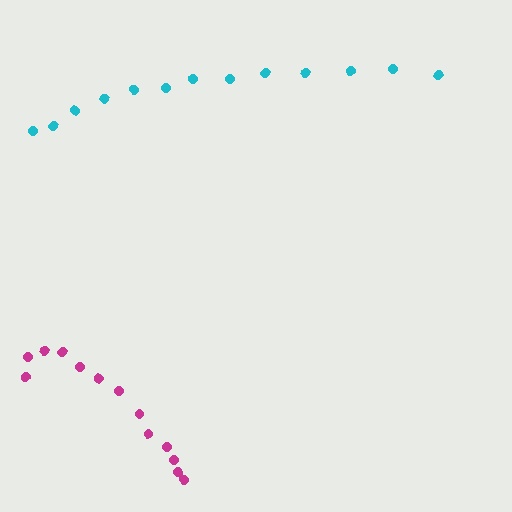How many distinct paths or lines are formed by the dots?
There are 2 distinct paths.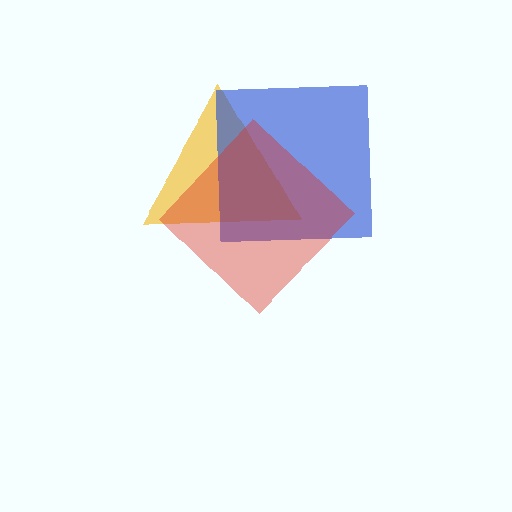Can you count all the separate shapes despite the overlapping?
Yes, there are 3 separate shapes.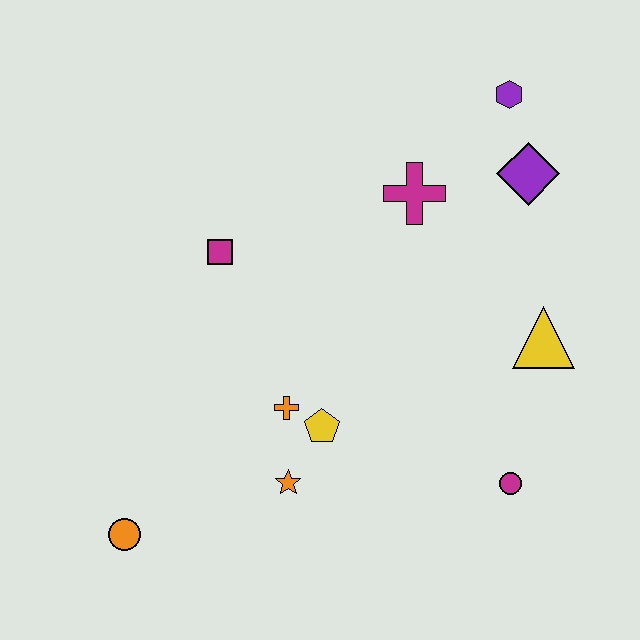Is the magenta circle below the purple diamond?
Yes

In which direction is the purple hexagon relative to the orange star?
The purple hexagon is above the orange star.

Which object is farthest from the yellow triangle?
The orange circle is farthest from the yellow triangle.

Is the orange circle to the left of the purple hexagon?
Yes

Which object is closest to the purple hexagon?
The purple diamond is closest to the purple hexagon.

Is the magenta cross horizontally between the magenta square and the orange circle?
No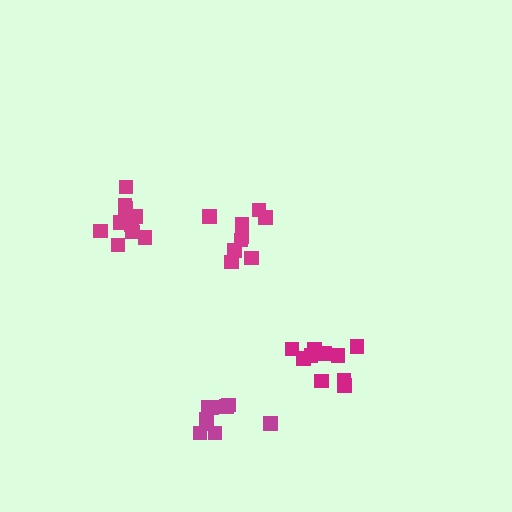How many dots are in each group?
Group 1: 10 dots, Group 2: 9 dots, Group 3: 11 dots, Group 4: 10 dots (40 total).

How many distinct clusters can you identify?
There are 4 distinct clusters.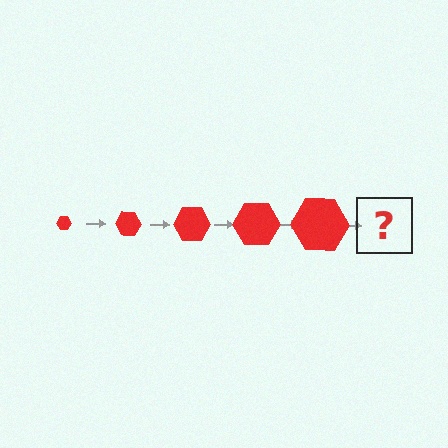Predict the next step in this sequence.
The next step is a red hexagon, larger than the previous one.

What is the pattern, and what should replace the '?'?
The pattern is that the hexagon gets progressively larger each step. The '?' should be a red hexagon, larger than the previous one.